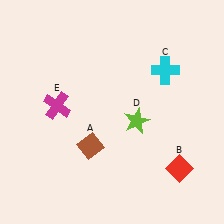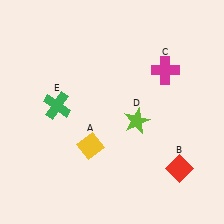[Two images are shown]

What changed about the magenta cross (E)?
In Image 1, E is magenta. In Image 2, it changed to green.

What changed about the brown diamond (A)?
In Image 1, A is brown. In Image 2, it changed to yellow.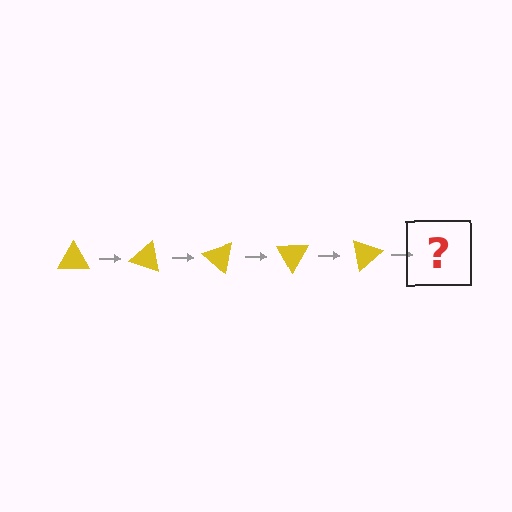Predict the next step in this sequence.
The next step is a yellow triangle rotated 100 degrees.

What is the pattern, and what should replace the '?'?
The pattern is that the triangle rotates 20 degrees each step. The '?' should be a yellow triangle rotated 100 degrees.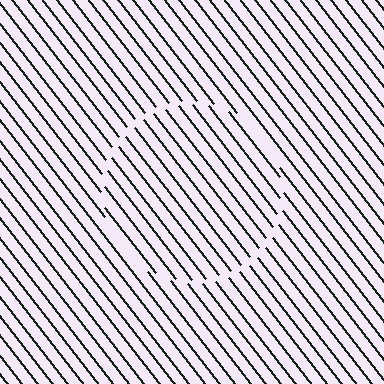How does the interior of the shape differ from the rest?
The interior of the shape contains the same grating, shifted by half a period — the contour is defined by the phase discontinuity where line-ends from the inner and outer gratings abut.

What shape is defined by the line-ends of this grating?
An illusory circle. The interior of the shape contains the same grating, shifted by half a period — the contour is defined by the phase discontinuity where line-ends from the inner and outer gratings abut.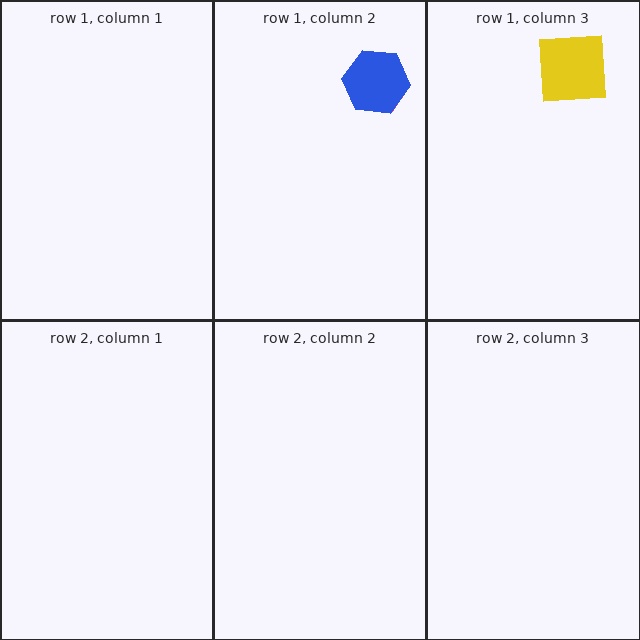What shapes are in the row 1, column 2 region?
The magenta trapezoid, the blue hexagon.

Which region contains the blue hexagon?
The row 1, column 2 region.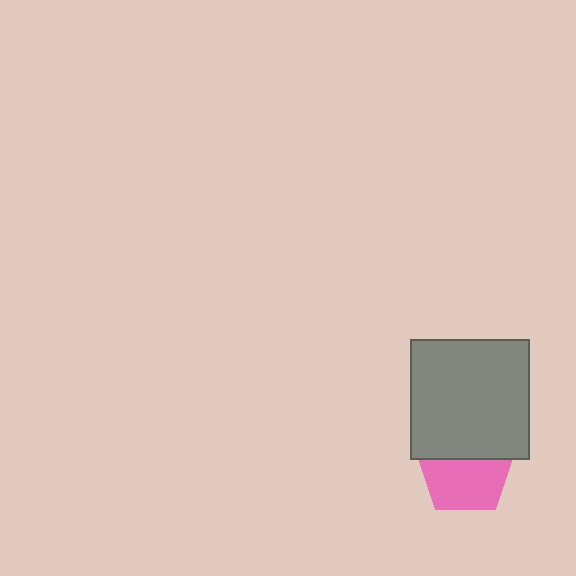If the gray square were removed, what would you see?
You would see the complete pink pentagon.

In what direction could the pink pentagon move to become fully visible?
The pink pentagon could move down. That would shift it out from behind the gray square entirely.